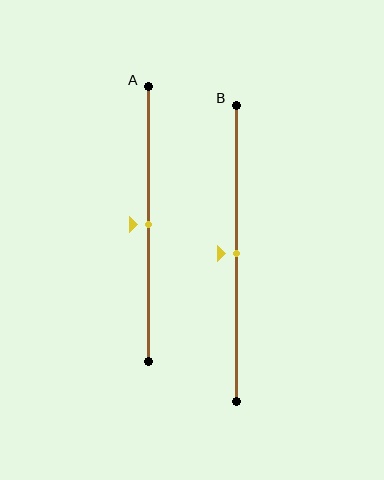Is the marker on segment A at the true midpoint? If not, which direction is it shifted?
Yes, the marker on segment A is at the true midpoint.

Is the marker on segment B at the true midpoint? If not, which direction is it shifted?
Yes, the marker on segment B is at the true midpoint.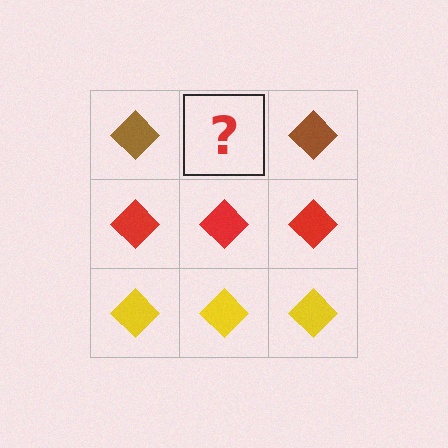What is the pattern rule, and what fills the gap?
The rule is that each row has a consistent color. The gap should be filled with a brown diamond.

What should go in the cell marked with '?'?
The missing cell should contain a brown diamond.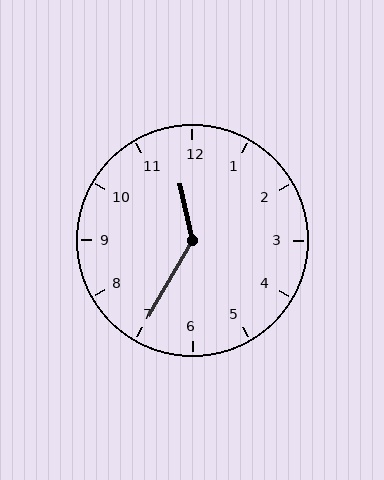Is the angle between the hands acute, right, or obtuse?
It is obtuse.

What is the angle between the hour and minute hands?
Approximately 138 degrees.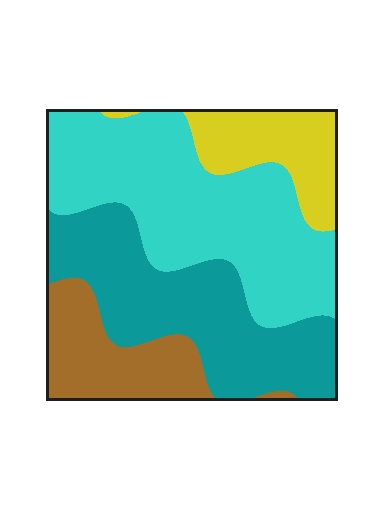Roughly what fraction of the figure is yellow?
Yellow takes up about one eighth (1/8) of the figure.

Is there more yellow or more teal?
Teal.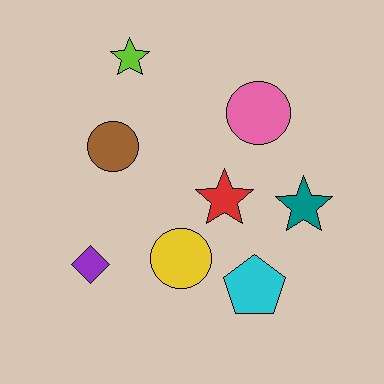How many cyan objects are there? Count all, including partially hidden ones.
There is 1 cyan object.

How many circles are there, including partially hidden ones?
There are 3 circles.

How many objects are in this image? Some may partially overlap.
There are 8 objects.